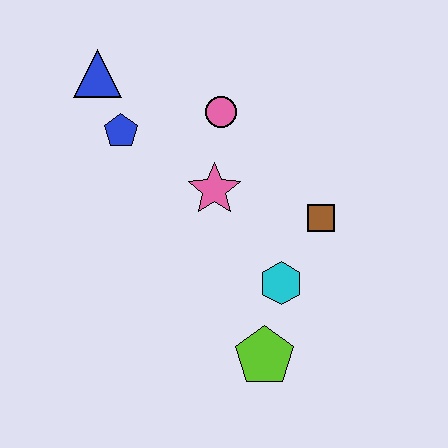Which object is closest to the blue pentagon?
The blue triangle is closest to the blue pentagon.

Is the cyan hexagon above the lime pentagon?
Yes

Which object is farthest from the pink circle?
The lime pentagon is farthest from the pink circle.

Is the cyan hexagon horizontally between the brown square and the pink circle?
Yes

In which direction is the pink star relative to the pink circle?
The pink star is below the pink circle.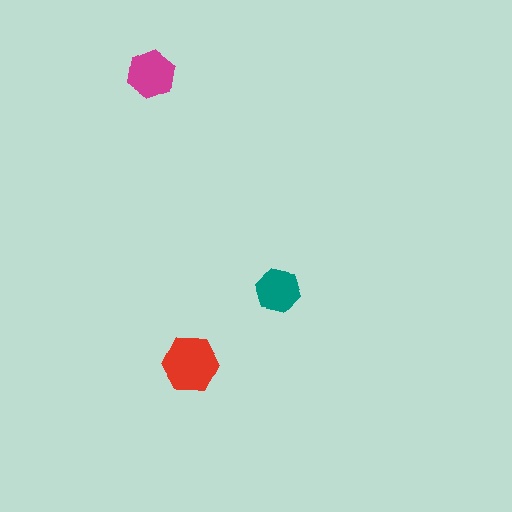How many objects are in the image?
There are 3 objects in the image.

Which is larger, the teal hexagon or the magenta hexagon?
The magenta one.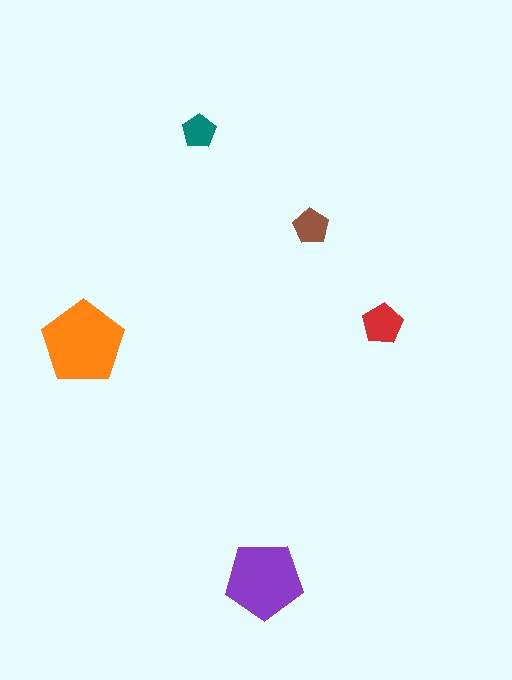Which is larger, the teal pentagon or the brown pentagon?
The brown one.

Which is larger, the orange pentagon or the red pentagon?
The orange one.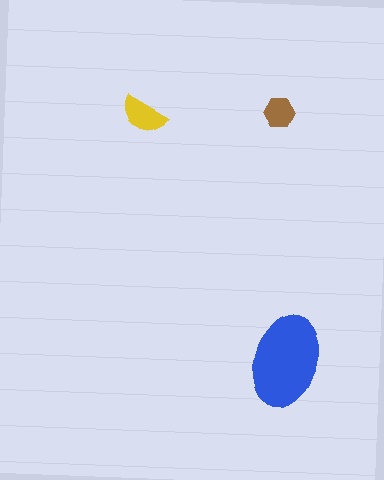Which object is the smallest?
The brown hexagon.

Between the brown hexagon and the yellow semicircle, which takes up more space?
The yellow semicircle.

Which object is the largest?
The blue ellipse.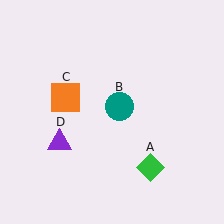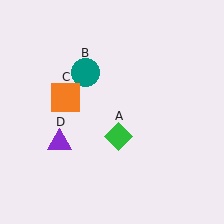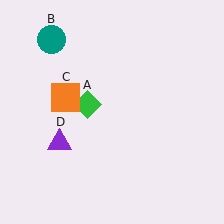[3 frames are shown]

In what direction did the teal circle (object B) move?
The teal circle (object B) moved up and to the left.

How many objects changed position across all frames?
2 objects changed position: green diamond (object A), teal circle (object B).